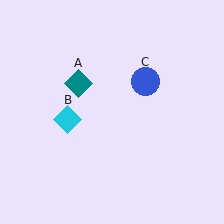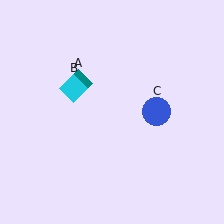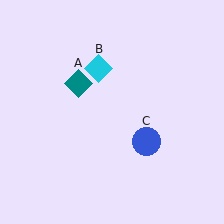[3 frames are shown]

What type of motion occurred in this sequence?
The cyan diamond (object B), blue circle (object C) rotated clockwise around the center of the scene.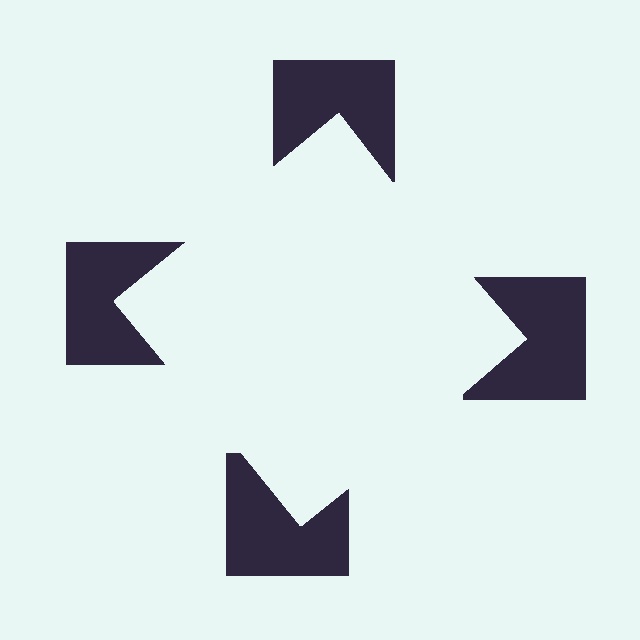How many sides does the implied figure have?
4 sides.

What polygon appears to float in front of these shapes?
An illusory square — its edges are inferred from the aligned wedge cuts in the notched squares, not physically drawn.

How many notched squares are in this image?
There are 4 — one at each vertex of the illusory square.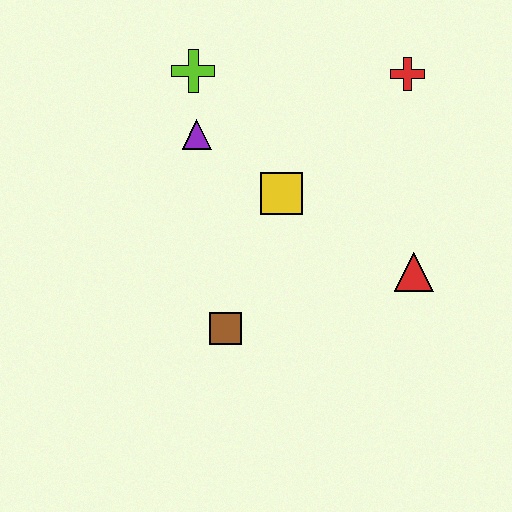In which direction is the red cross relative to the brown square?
The red cross is above the brown square.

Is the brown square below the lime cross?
Yes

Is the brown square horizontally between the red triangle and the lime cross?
Yes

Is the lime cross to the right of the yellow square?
No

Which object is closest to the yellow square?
The purple triangle is closest to the yellow square.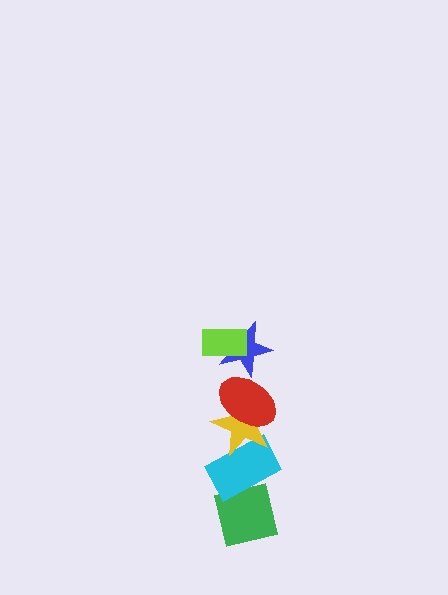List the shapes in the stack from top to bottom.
From top to bottom: the lime rectangle, the blue star, the red ellipse, the yellow star, the cyan rectangle, the green square.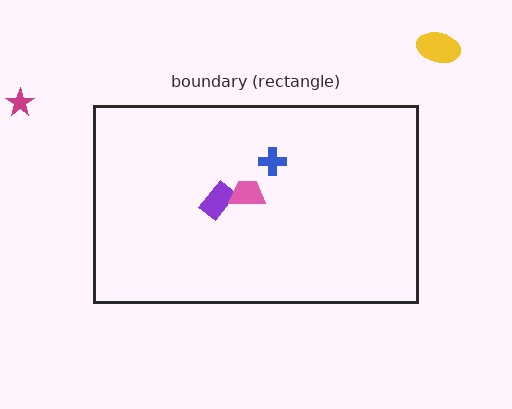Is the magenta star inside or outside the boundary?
Outside.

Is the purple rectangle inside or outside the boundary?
Inside.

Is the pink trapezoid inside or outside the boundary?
Inside.